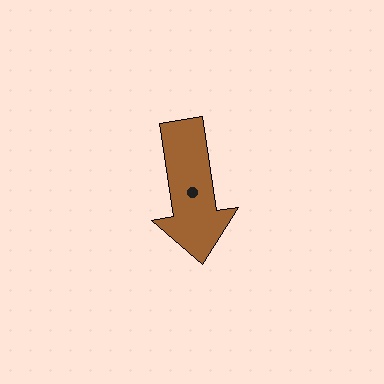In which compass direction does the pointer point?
South.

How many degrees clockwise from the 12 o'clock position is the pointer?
Approximately 171 degrees.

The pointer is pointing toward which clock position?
Roughly 6 o'clock.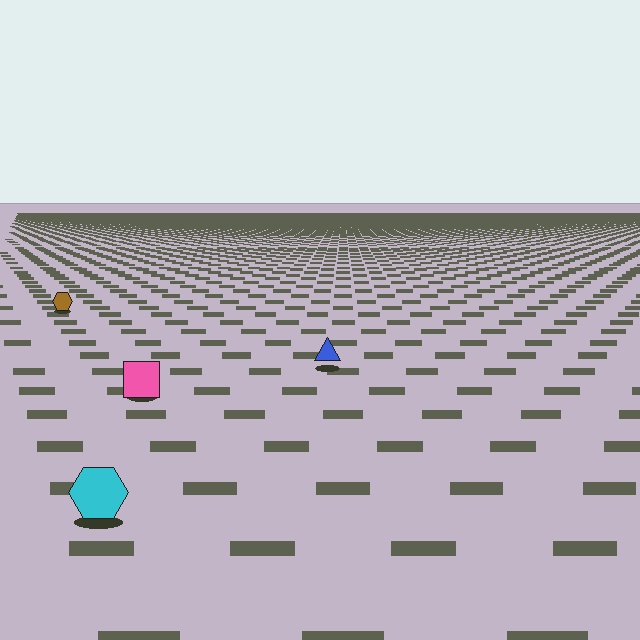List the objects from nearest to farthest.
From nearest to farthest: the cyan hexagon, the pink square, the blue triangle, the brown hexagon.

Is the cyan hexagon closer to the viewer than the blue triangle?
Yes. The cyan hexagon is closer — you can tell from the texture gradient: the ground texture is coarser near it.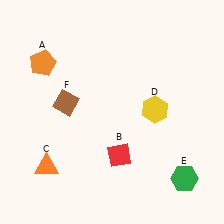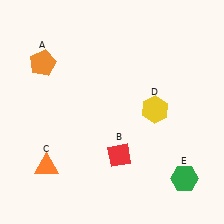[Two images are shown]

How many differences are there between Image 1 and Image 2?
There is 1 difference between the two images.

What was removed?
The brown diamond (F) was removed in Image 2.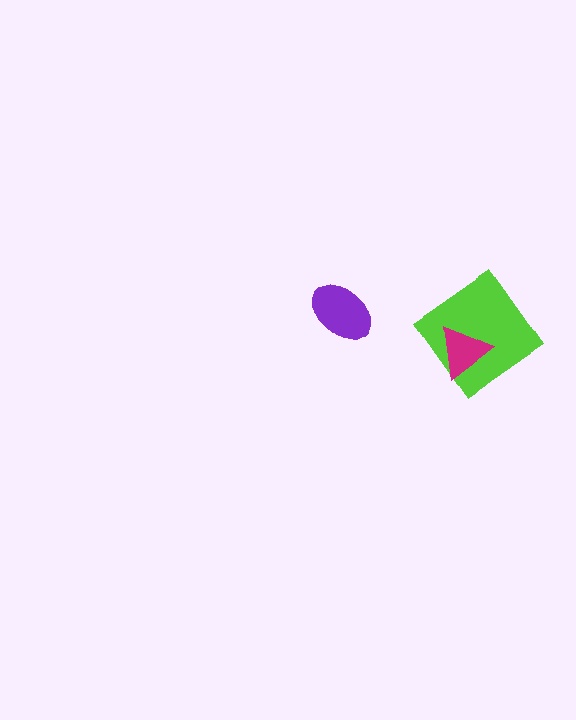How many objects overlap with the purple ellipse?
0 objects overlap with the purple ellipse.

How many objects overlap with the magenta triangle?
1 object overlaps with the magenta triangle.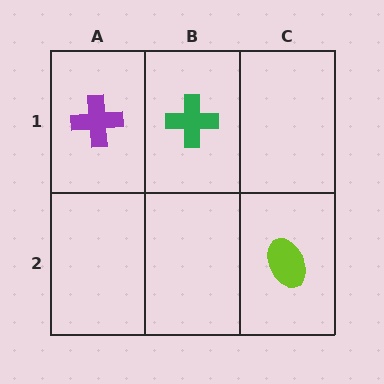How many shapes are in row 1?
2 shapes.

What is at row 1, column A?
A purple cross.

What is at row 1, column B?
A green cross.